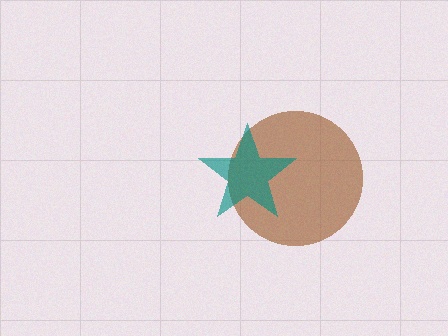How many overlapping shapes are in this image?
There are 2 overlapping shapes in the image.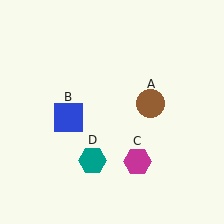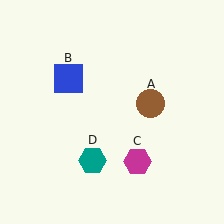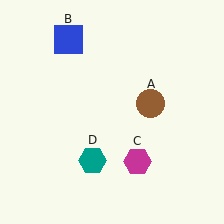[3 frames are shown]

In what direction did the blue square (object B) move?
The blue square (object B) moved up.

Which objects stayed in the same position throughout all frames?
Brown circle (object A) and magenta hexagon (object C) and teal hexagon (object D) remained stationary.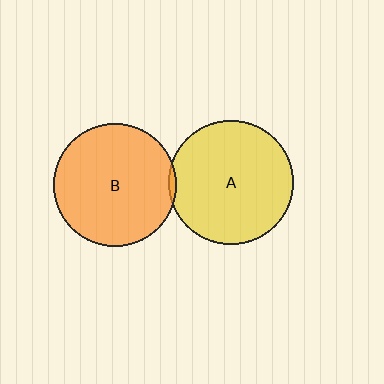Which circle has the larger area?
Circle A (yellow).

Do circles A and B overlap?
Yes.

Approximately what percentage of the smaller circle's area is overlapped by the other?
Approximately 5%.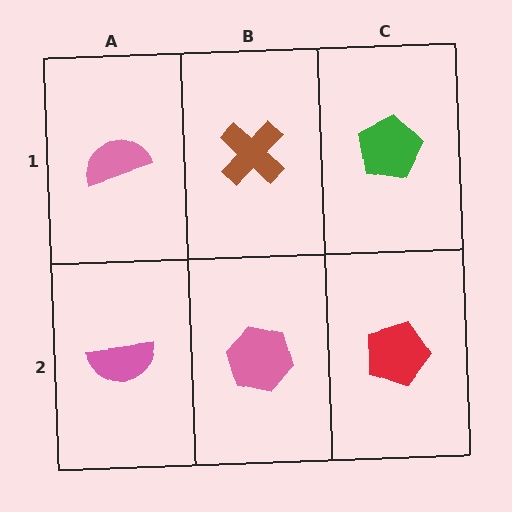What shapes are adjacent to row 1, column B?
A pink hexagon (row 2, column B), a pink semicircle (row 1, column A), a green pentagon (row 1, column C).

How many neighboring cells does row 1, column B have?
3.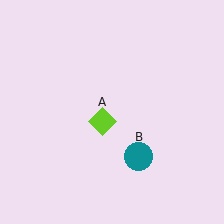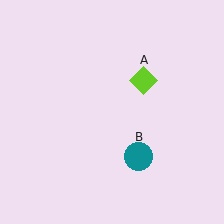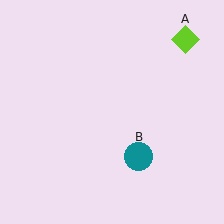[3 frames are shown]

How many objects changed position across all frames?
1 object changed position: lime diamond (object A).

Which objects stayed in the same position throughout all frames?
Teal circle (object B) remained stationary.